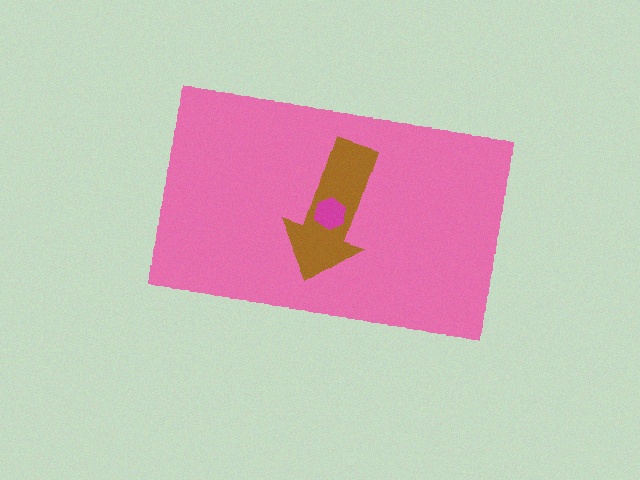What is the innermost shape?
The magenta hexagon.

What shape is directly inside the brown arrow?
The magenta hexagon.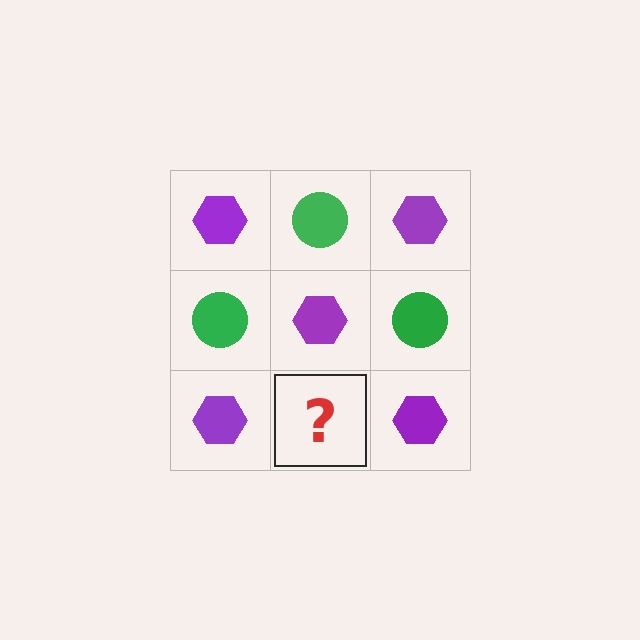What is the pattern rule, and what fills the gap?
The rule is that it alternates purple hexagon and green circle in a checkerboard pattern. The gap should be filled with a green circle.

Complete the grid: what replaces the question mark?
The question mark should be replaced with a green circle.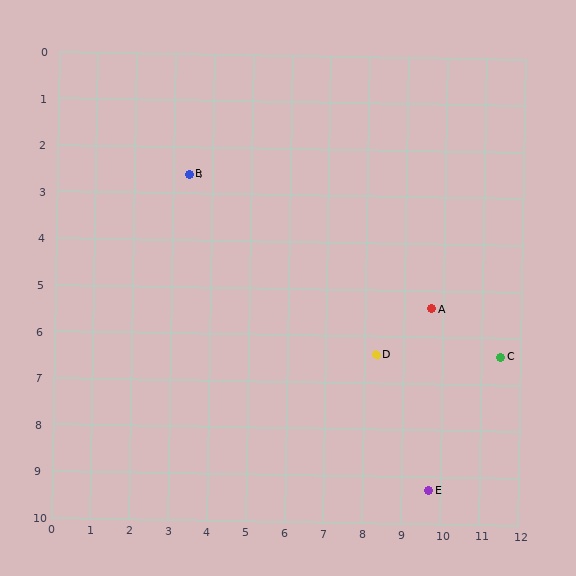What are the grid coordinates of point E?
Point E is at approximately (9.7, 9.3).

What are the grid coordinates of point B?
Point B is at approximately (3.4, 2.6).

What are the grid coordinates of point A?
Point A is at approximately (9.7, 5.4).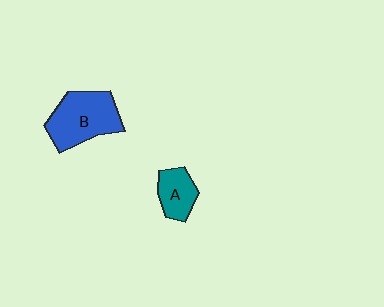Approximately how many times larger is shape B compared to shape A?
Approximately 2.0 times.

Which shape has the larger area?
Shape B (blue).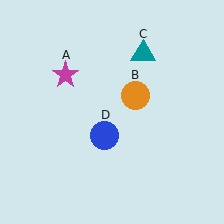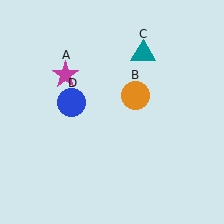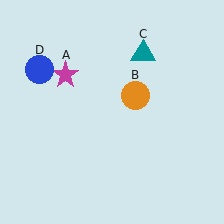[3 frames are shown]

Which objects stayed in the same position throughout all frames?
Magenta star (object A) and orange circle (object B) and teal triangle (object C) remained stationary.